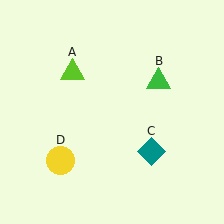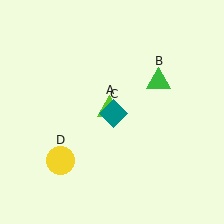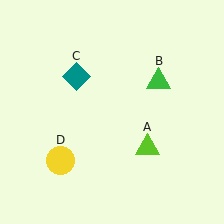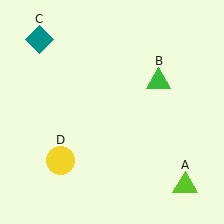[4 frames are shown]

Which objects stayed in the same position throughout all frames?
Green triangle (object B) and yellow circle (object D) remained stationary.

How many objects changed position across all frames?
2 objects changed position: lime triangle (object A), teal diamond (object C).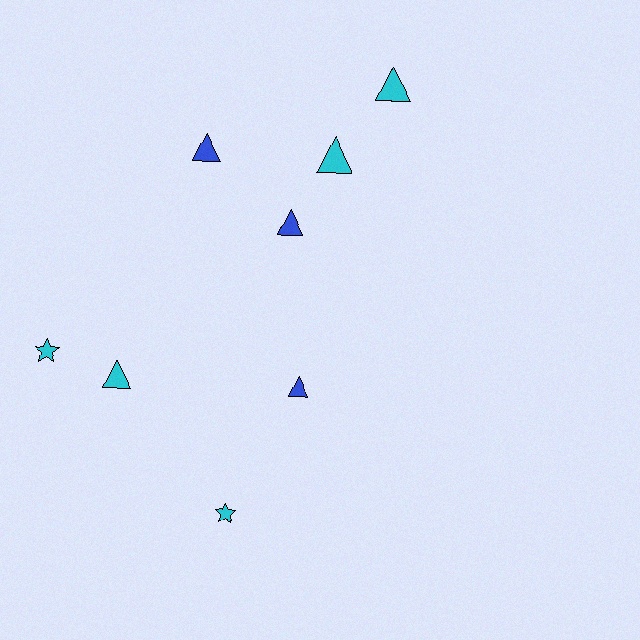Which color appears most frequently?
Cyan, with 5 objects.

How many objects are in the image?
There are 8 objects.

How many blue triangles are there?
There are 3 blue triangles.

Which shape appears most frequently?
Triangle, with 6 objects.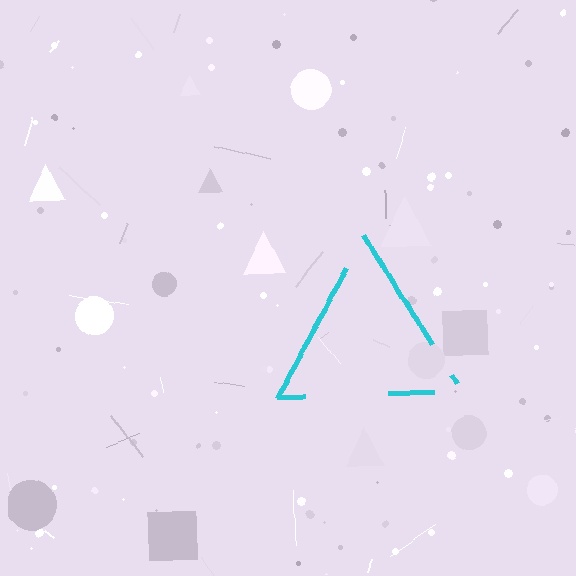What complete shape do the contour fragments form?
The contour fragments form a triangle.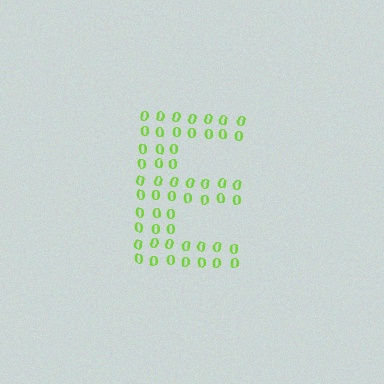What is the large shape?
The large shape is the letter E.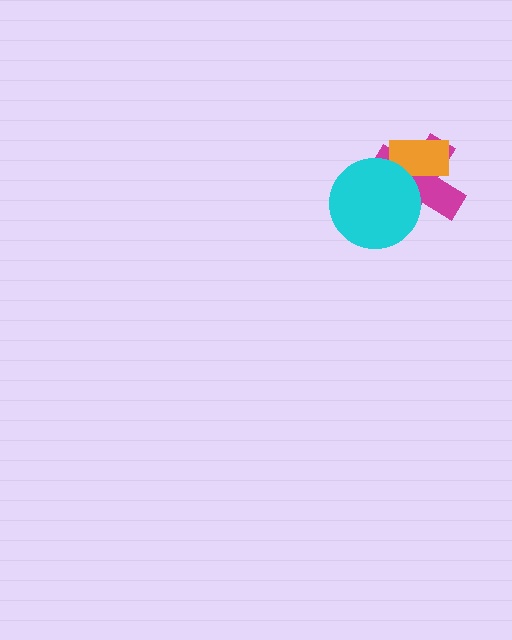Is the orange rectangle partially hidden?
Yes, it is partially covered by another shape.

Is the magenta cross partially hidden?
Yes, it is partially covered by another shape.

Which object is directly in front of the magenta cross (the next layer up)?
The orange rectangle is directly in front of the magenta cross.